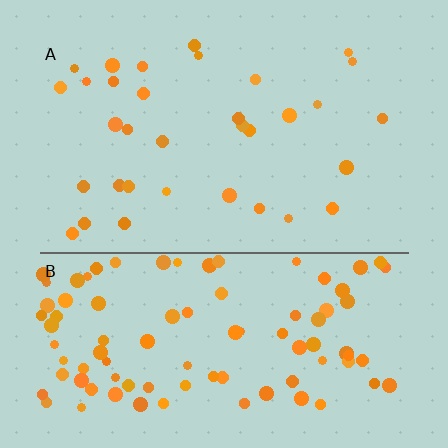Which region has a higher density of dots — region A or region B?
B (the bottom).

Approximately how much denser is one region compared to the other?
Approximately 2.9× — region B over region A.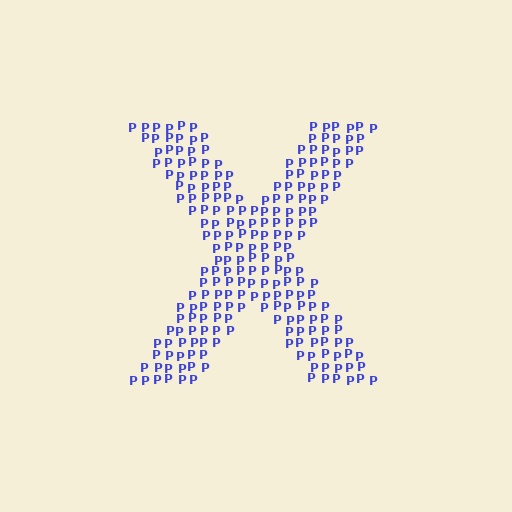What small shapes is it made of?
It is made of small letter P's.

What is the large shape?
The large shape is the letter X.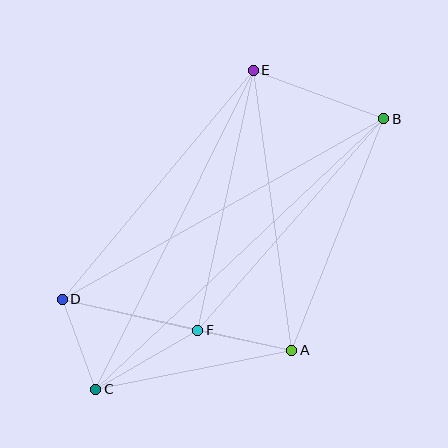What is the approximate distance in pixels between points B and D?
The distance between B and D is approximately 368 pixels.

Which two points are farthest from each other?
Points B and C are farthest from each other.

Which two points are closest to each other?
Points A and F are closest to each other.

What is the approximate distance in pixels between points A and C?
The distance between A and C is approximately 200 pixels.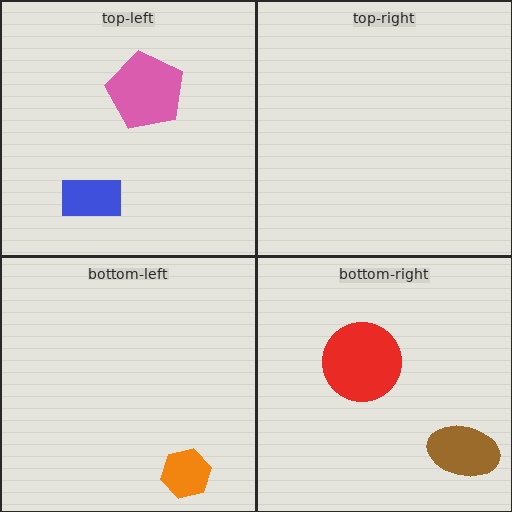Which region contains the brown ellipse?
The bottom-right region.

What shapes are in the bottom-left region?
The orange hexagon.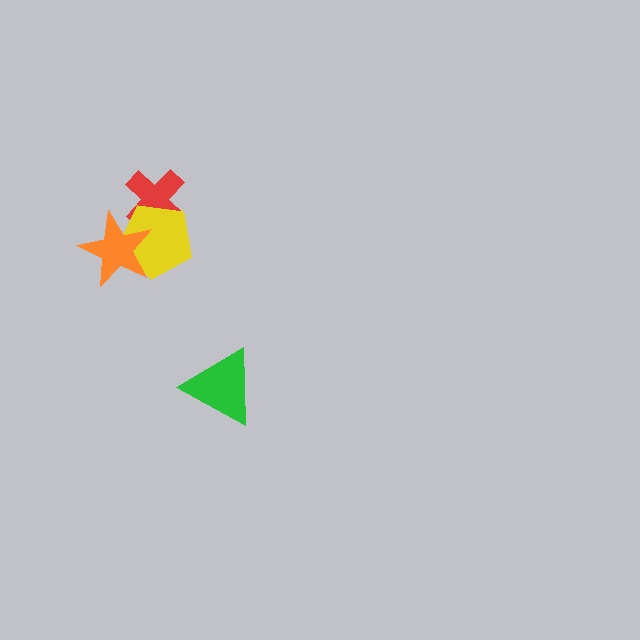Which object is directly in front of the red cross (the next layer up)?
The yellow pentagon is directly in front of the red cross.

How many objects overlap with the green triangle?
0 objects overlap with the green triangle.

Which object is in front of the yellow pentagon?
The orange star is in front of the yellow pentagon.